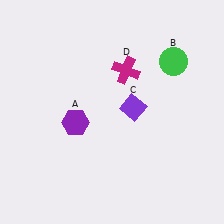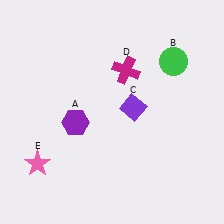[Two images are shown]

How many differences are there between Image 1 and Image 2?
There is 1 difference between the two images.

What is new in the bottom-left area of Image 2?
A pink star (E) was added in the bottom-left area of Image 2.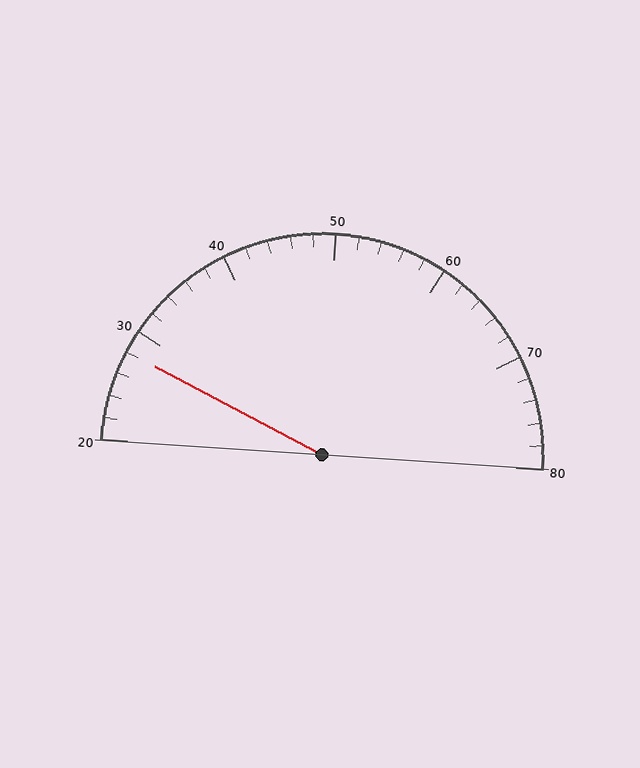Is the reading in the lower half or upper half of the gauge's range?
The reading is in the lower half of the range (20 to 80).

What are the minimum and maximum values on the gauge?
The gauge ranges from 20 to 80.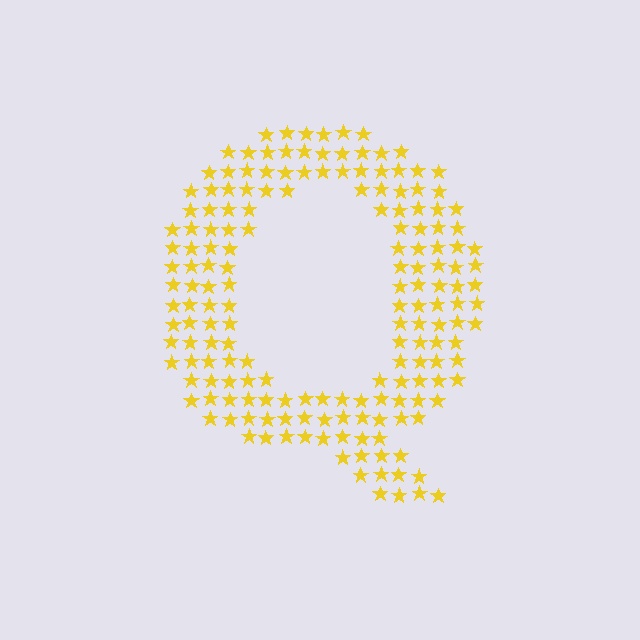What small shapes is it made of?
It is made of small stars.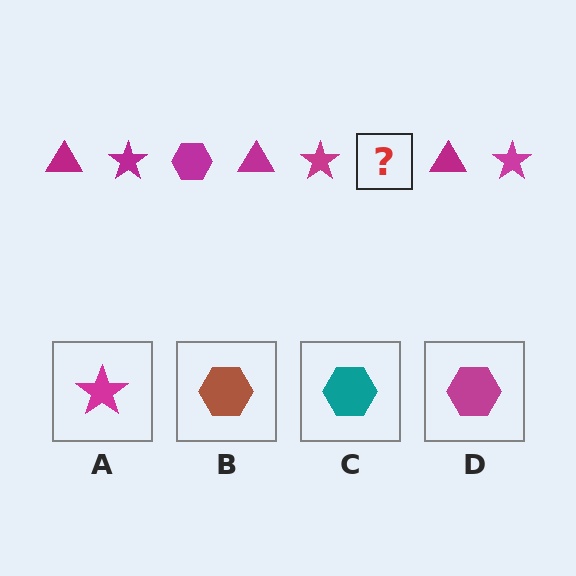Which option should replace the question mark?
Option D.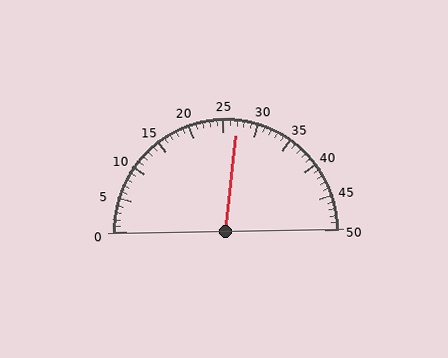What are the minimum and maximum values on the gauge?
The gauge ranges from 0 to 50.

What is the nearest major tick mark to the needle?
The nearest major tick mark is 25.